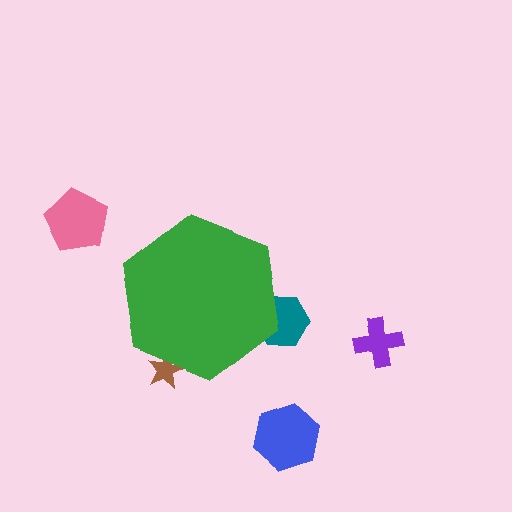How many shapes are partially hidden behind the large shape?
2 shapes are partially hidden.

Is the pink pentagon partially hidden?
No, the pink pentagon is fully visible.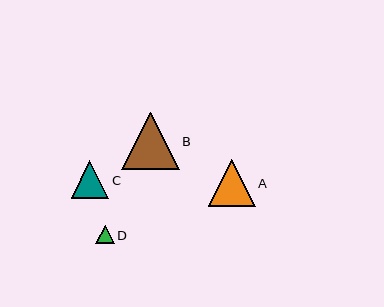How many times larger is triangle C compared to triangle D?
Triangle C is approximately 2.1 times the size of triangle D.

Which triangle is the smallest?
Triangle D is the smallest with a size of approximately 18 pixels.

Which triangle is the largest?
Triangle B is the largest with a size of approximately 57 pixels.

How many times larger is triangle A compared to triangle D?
Triangle A is approximately 2.6 times the size of triangle D.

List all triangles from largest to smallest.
From largest to smallest: B, A, C, D.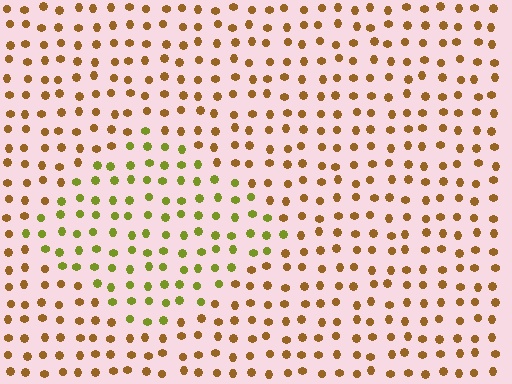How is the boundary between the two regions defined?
The boundary is defined purely by a slight shift in hue (about 43 degrees). Spacing, size, and orientation are identical on both sides.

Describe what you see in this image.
The image is filled with small brown elements in a uniform arrangement. A diamond-shaped region is visible where the elements are tinted to a slightly different hue, forming a subtle color boundary.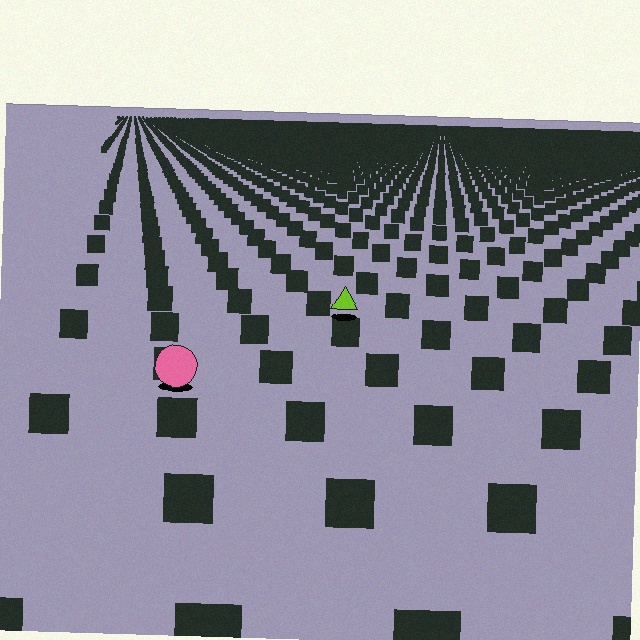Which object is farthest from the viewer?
The lime triangle is farthest from the viewer. It appears smaller and the ground texture around it is denser.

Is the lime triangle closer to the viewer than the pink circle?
No. The pink circle is closer — you can tell from the texture gradient: the ground texture is coarser near it.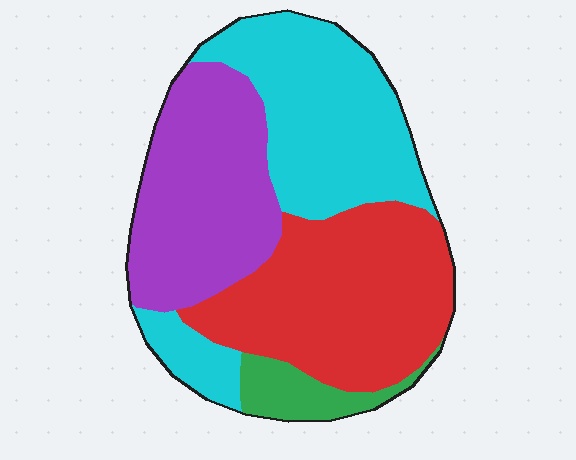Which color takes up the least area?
Green, at roughly 5%.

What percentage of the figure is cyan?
Cyan covers roughly 35% of the figure.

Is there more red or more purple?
Red.